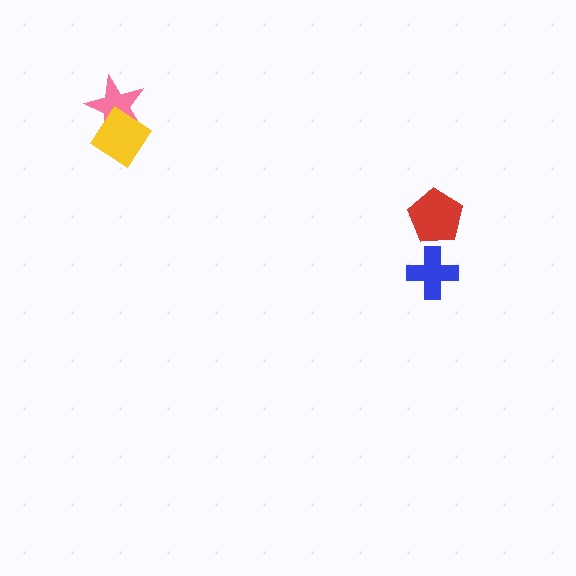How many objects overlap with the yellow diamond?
1 object overlaps with the yellow diamond.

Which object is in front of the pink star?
The yellow diamond is in front of the pink star.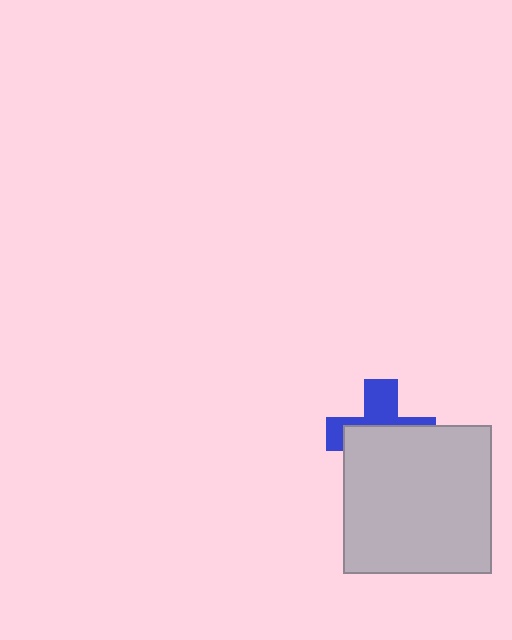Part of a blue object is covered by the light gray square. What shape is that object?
It is a cross.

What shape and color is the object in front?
The object in front is a light gray square.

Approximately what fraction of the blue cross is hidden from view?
Roughly 58% of the blue cross is hidden behind the light gray square.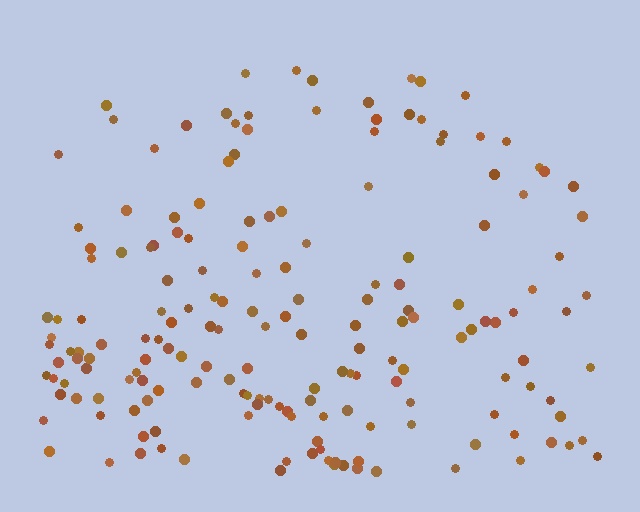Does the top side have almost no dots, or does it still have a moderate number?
Still a moderate number, just noticeably fewer than the bottom.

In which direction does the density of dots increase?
From top to bottom, with the bottom side densest.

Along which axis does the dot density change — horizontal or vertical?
Vertical.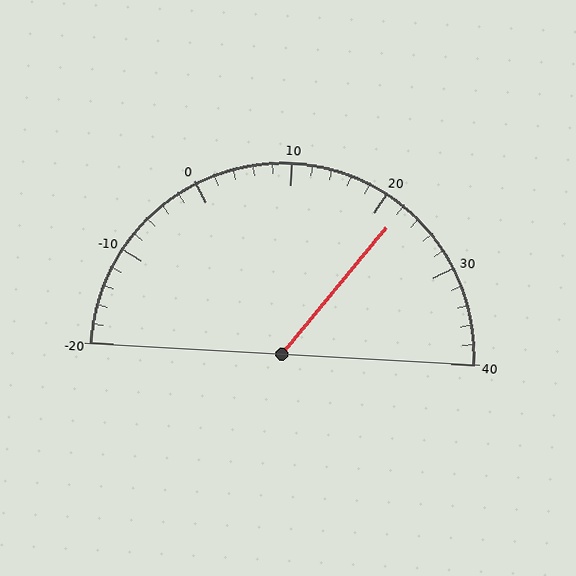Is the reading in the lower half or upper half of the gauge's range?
The reading is in the upper half of the range (-20 to 40).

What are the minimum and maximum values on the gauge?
The gauge ranges from -20 to 40.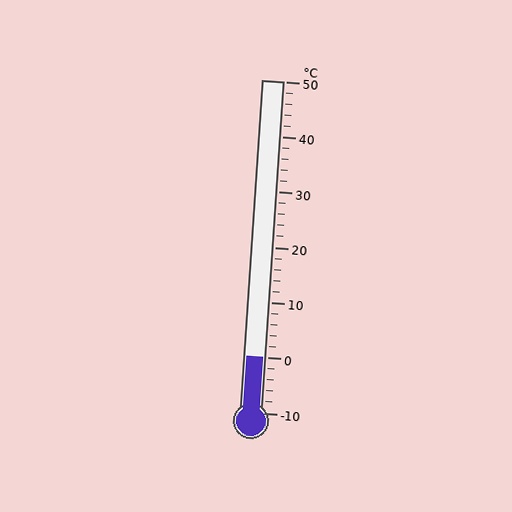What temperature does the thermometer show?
The thermometer shows approximately 0°C.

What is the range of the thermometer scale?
The thermometer scale ranges from -10°C to 50°C.